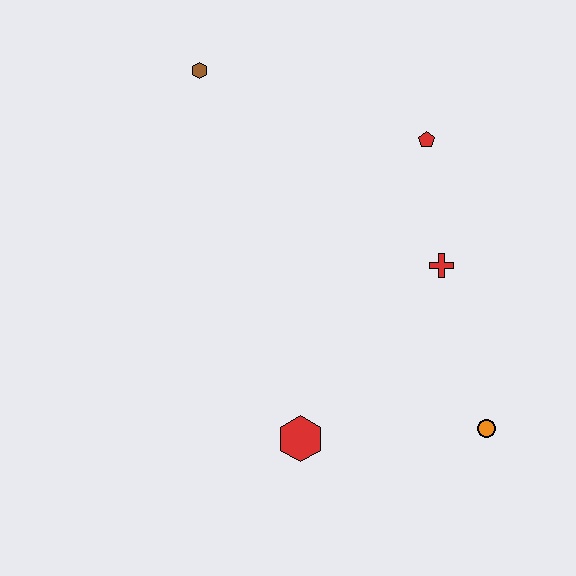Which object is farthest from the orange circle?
The brown hexagon is farthest from the orange circle.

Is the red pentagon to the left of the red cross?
Yes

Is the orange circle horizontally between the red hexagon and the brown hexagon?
No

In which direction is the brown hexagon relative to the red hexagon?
The brown hexagon is above the red hexagon.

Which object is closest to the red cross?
The red pentagon is closest to the red cross.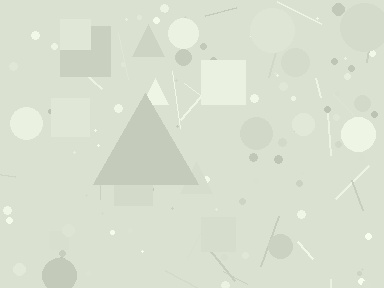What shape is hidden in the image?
A triangle is hidden in the image.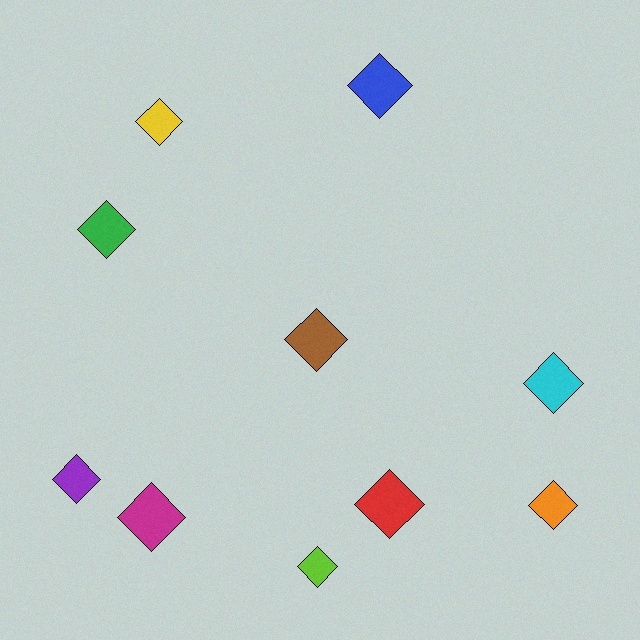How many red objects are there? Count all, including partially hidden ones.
There is 1 red object.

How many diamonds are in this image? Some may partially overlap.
There are 10 diamonds.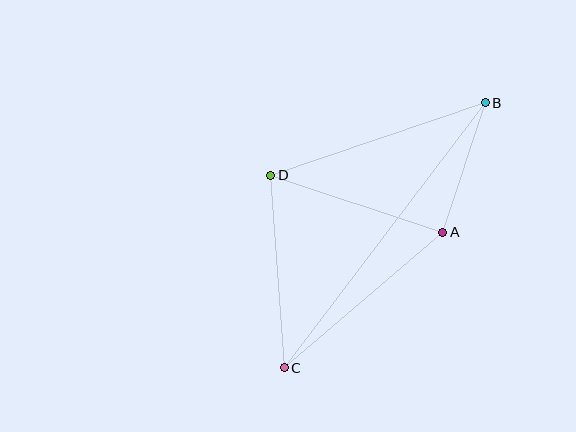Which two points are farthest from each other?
Points B and C are farthest from each other.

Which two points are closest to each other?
Points A and B are closest to each other.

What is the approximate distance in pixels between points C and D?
The distance between C and D is approximately 193 pixels.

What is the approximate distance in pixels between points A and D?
The distance between A and D is approximately 181 pixels.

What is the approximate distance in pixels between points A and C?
The distance between A and C is approximately 208 pixels.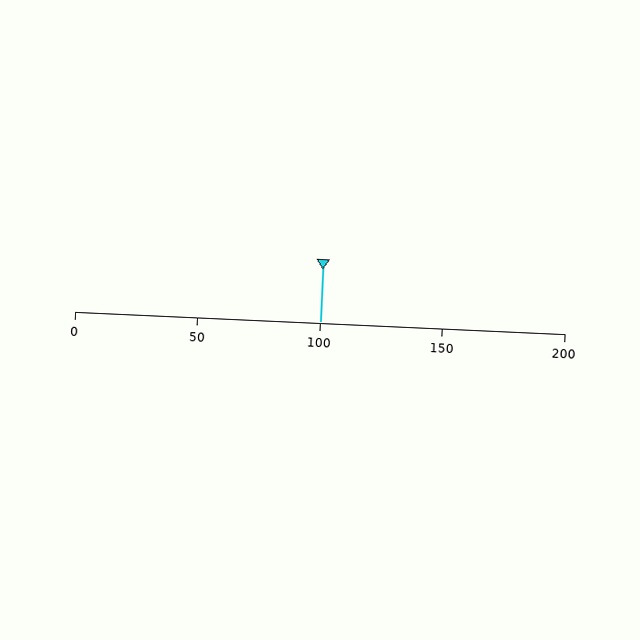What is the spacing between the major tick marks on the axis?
The major ticks are spaced 50 apart.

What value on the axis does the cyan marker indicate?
The marker indicates approximately 100.